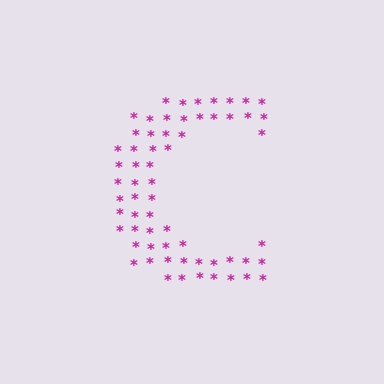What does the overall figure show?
The overall figure shows the letter C.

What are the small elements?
The small elements are asterisks.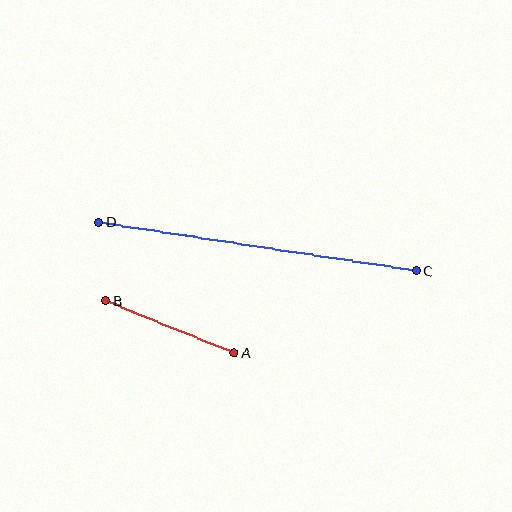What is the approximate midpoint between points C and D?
The midpoint is at approximately (257, 247) pixels.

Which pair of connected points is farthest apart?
Points C and D are farthest apart.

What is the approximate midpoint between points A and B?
The midpoint is at approximately (170, 327) pixels.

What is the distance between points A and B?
The distance is approximately 139 pixels.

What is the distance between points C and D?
The distance is approximately 321 pixels.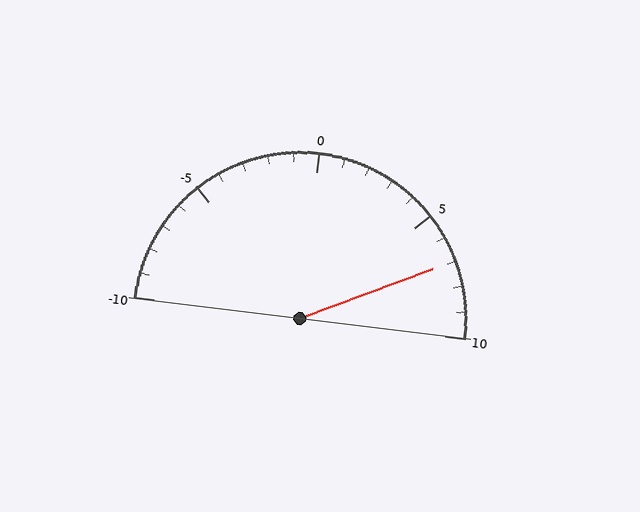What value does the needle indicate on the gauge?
The needle indicates approximately 7.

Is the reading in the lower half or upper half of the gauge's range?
The reading is in the upper half of the range (-10 to 10).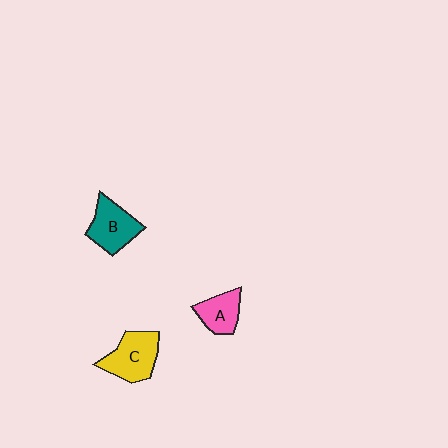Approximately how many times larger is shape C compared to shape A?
Approximately 1.5 times.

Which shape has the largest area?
Shape C (yellow).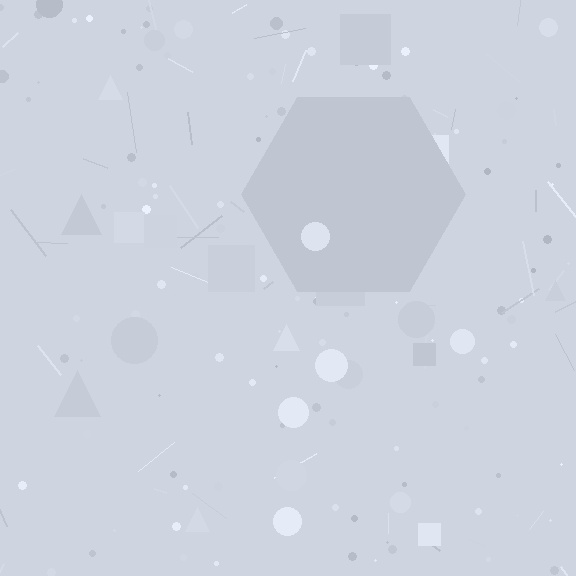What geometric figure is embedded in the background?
A hexagon is embedded in the background.